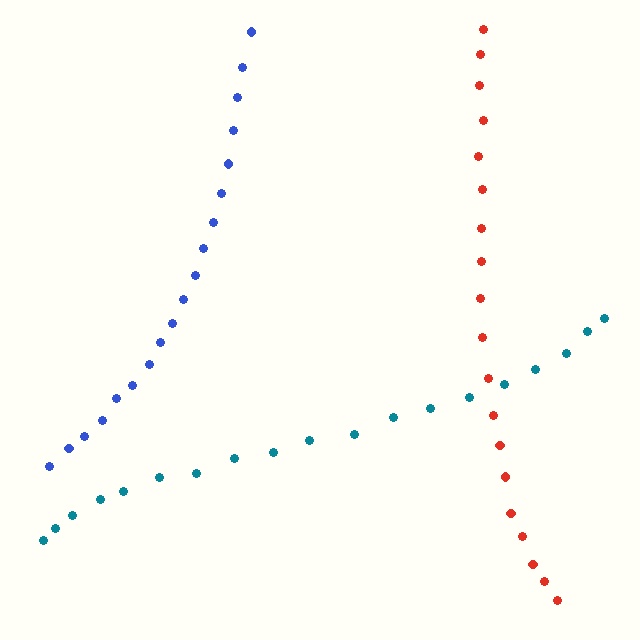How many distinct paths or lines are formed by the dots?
There are 3 distinct paths.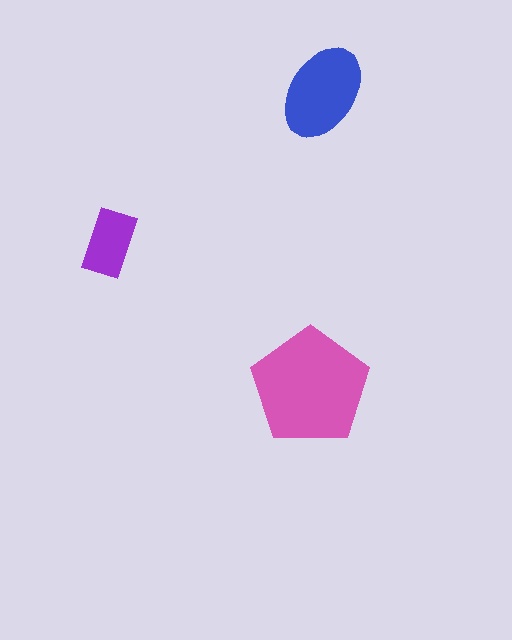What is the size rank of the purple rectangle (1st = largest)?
3rd.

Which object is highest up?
The blue ellipse is topmost.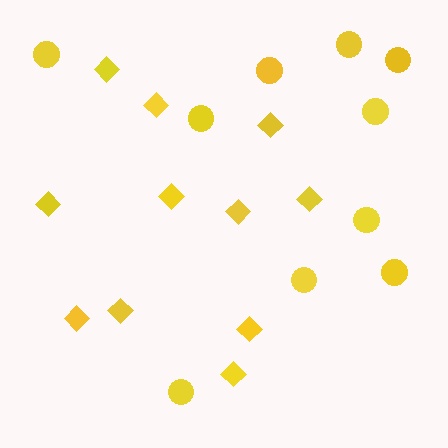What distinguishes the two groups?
There are 2 groups: one group of diamonds (11) and one group of circles (10).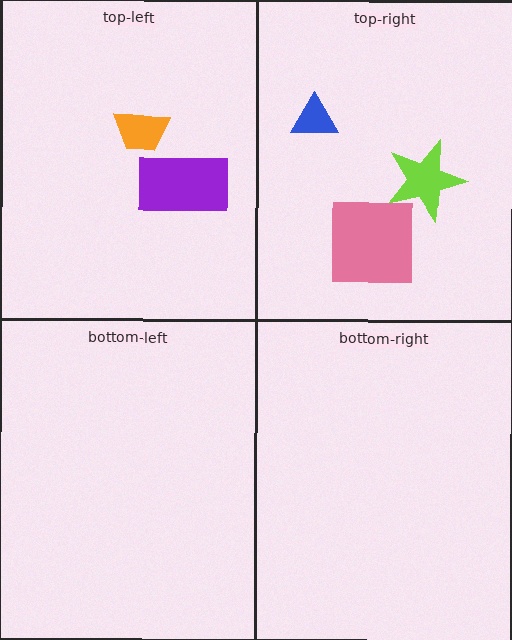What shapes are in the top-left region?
The purple rectangle, the orange trapezoid.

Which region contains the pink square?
The top-right region.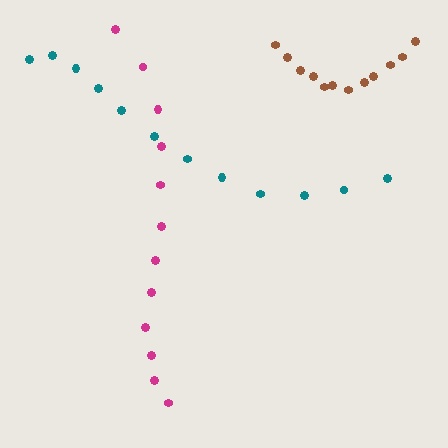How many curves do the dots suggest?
There are 3 distinct paths.